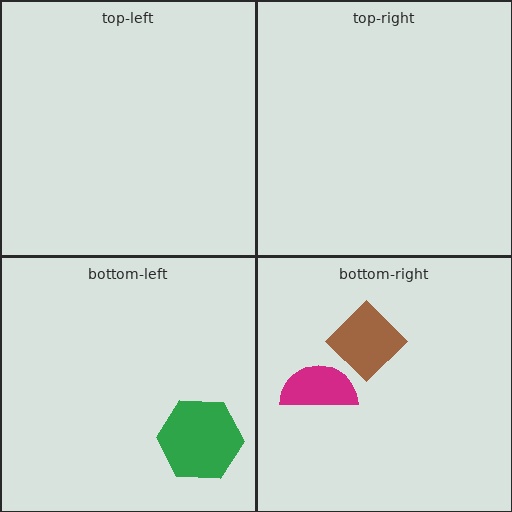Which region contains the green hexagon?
The bottom-left region.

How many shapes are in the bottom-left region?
1.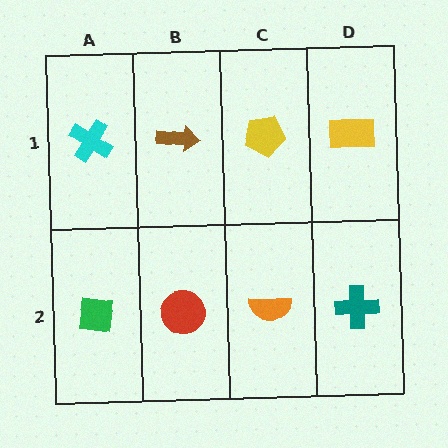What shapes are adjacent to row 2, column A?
A cyan cross (row 1, column A), a red circle (row 2, column B).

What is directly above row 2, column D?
A yellow rectangle.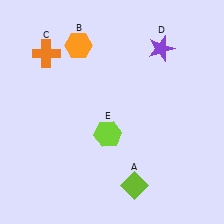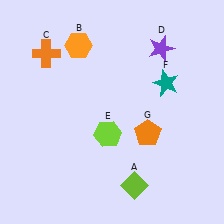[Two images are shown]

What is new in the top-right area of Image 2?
A teal star (F) was added in the top-right area of Image 2.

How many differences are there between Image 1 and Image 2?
There are 2 differences between the two images.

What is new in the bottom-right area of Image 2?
An orange pentagon (G) was added in the bottom-right area of Image 2.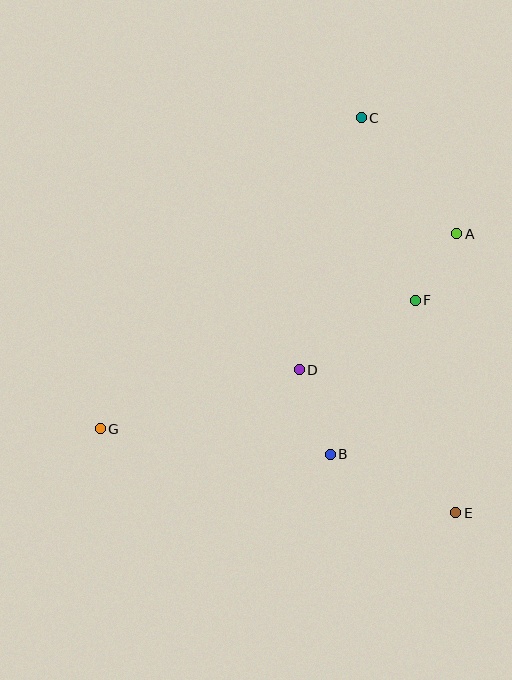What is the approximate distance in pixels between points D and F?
The distance between D and F is approximately 136 pixels.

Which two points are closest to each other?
Points A and F are closest to each other.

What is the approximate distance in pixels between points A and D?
The distance between A and D is approximately 208 pixels.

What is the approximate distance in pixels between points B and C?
The distance between B and C is approximately 338 pixels.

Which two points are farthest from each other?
Points A and G are farthest from each other.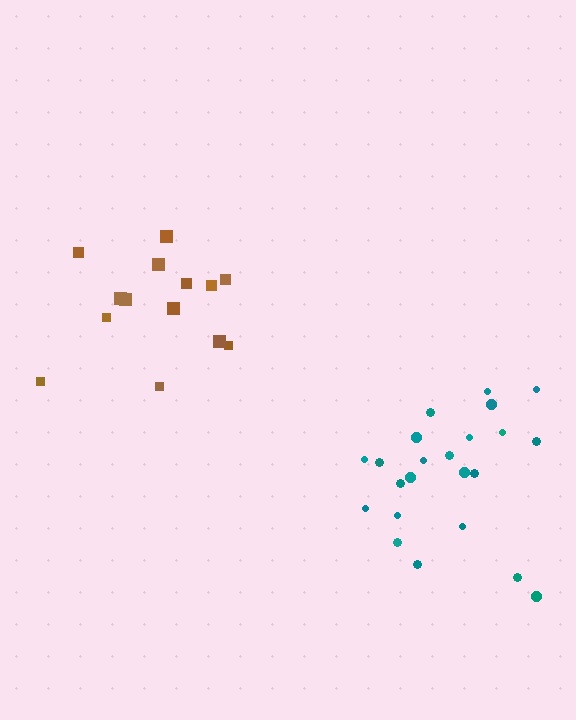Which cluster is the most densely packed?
Teal.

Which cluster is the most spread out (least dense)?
Brown.